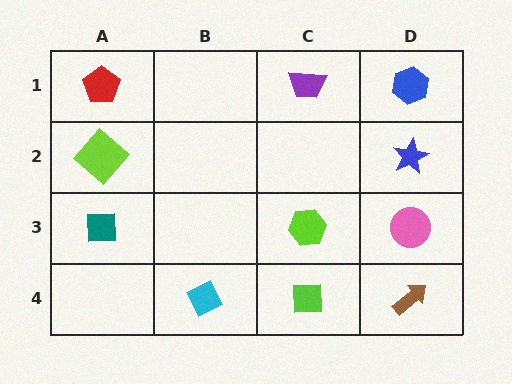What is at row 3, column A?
A teal square.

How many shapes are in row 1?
3 shapes.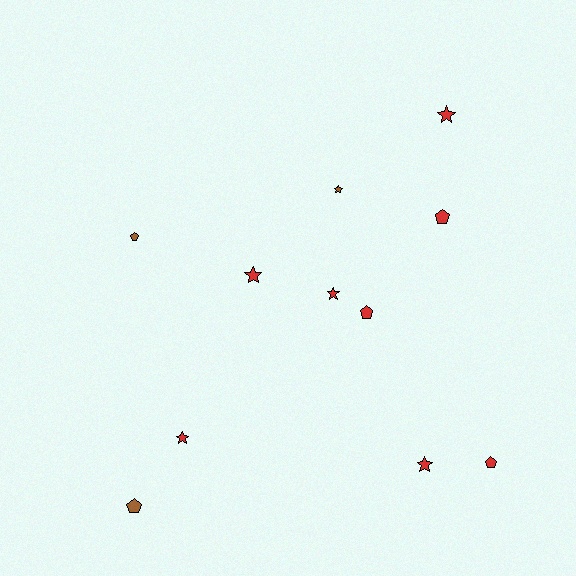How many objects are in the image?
There are 11 objects.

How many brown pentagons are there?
There are 2 brown pentagons.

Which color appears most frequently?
Red, with 8 objects.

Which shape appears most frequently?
Star, with 6 objects.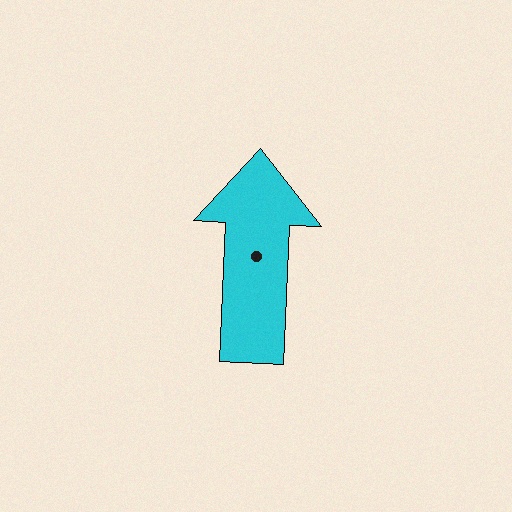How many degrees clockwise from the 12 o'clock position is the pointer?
Approximately 3 degrees.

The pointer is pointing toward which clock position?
Roughly 12 o'clock.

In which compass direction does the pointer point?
North.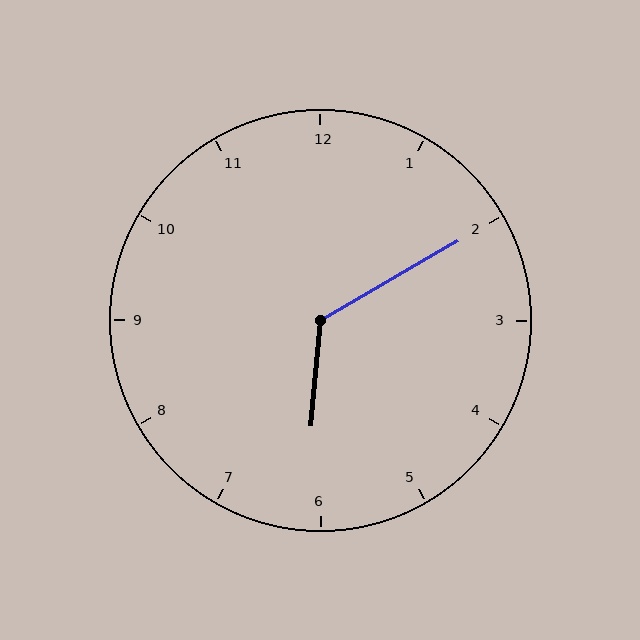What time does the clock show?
6:10.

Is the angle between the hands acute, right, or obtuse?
It is obtuse.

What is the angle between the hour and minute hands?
Approximately 125 degrees.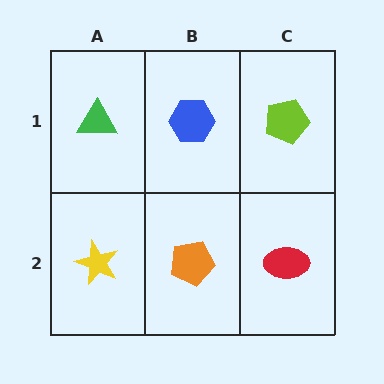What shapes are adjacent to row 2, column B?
A blue hexagon (row 1, column B), a yellow star (row 2, column A), a red ellipse (row 2, column C).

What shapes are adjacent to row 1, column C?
A red ellipse (row 2, column C), a blue hexagon (row 1, column B).